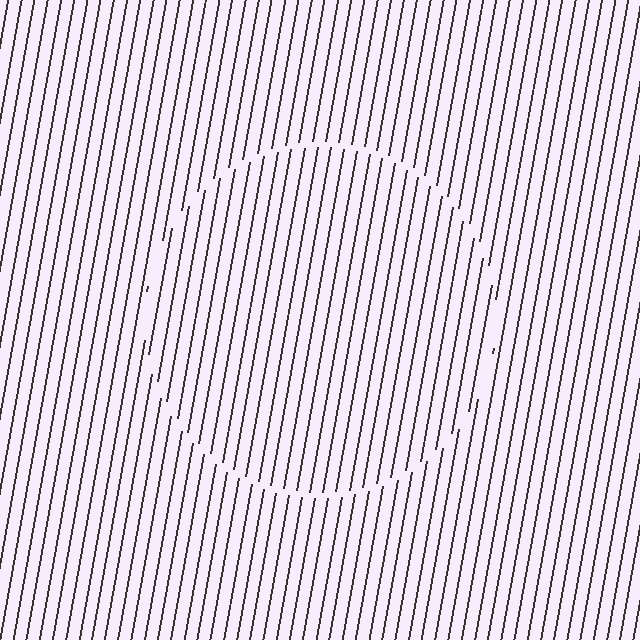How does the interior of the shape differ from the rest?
The interior of the shape contains the same grating, shifted by half a period — the contour is defined by the phase discontinuity where line-ends from the inner and outer gratings abut.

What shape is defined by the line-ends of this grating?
An illusory circle. The interior of the shape contains the same grating, shifted by half a period — the contour is defined by the phase discontinuity where line-ends from the inner and outer gratings abut.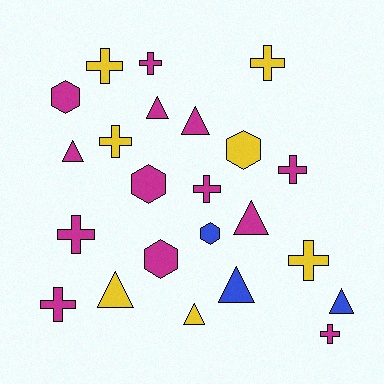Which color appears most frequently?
Magenta, with 13 objects.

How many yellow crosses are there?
There are 4 yellow crosses.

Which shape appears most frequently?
Cross, with 10 objects.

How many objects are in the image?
There are 23 objects.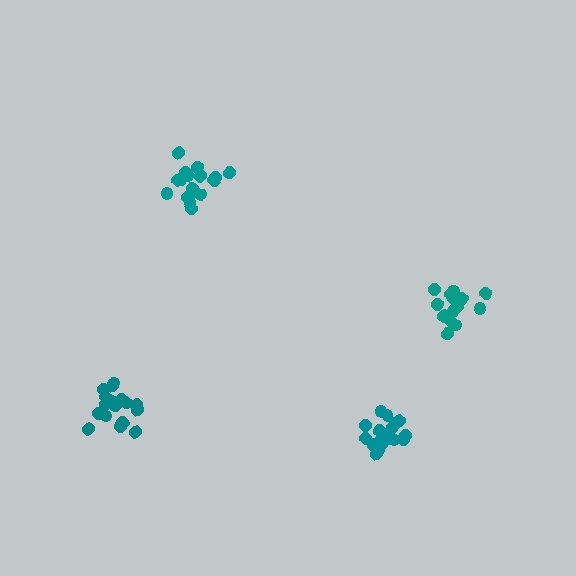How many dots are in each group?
Group 1: 17 dots, Group 2: 18 dots, Group 3: 19 dots, Group 4: 16 dots (70 total).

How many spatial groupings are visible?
There are 4 spatial groupings.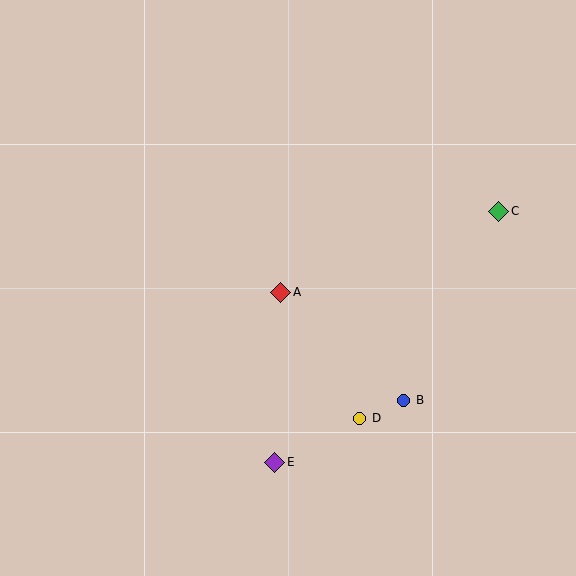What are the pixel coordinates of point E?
Point E is at (275, 462).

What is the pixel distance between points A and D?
The distance between A and D is 149 pixels.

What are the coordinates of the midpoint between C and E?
The midpoint between C and E is at (387, 337).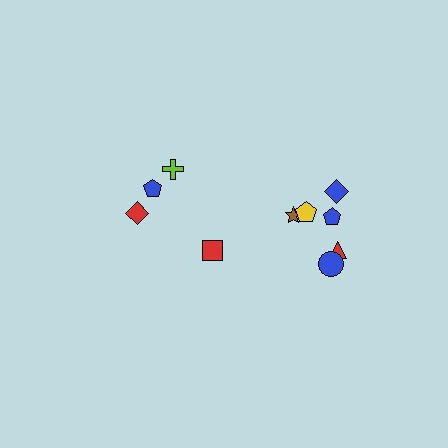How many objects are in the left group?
There are 4 objects.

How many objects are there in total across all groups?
There are 10 objects.